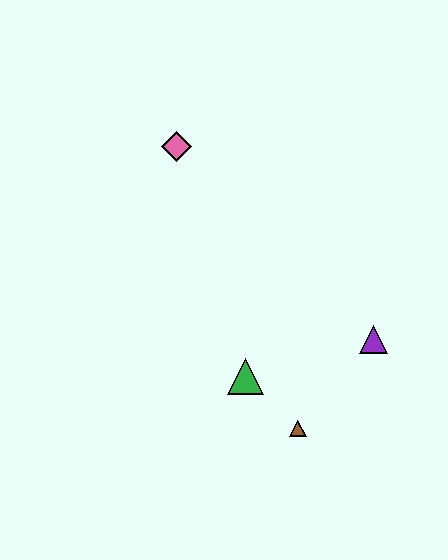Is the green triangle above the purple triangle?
No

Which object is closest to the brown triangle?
The green triangle is closest to the brown triangle.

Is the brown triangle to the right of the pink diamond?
Yes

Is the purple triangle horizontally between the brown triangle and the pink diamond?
No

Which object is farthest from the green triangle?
The pink diamond is farthest from the green triangle.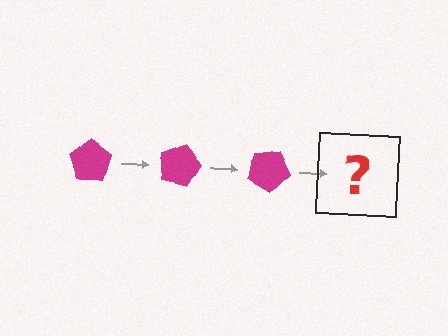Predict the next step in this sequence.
The next step is a magenta pentagon rotated 45 degrees.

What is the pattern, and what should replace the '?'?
The pattern is that the pentagon rotates 15 degrees each step. The '?' should be a magenta pentagon rotated 45 degrees.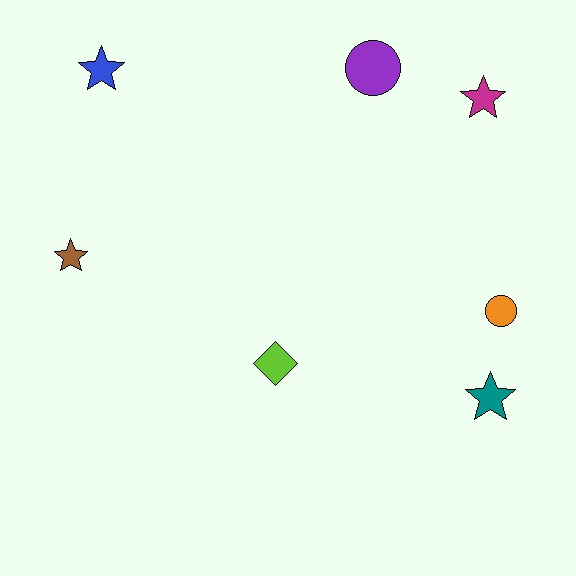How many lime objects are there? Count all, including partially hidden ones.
There is 1 lime object.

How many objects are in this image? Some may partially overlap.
There are 7 objects.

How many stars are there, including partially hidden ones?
There are 4 stars.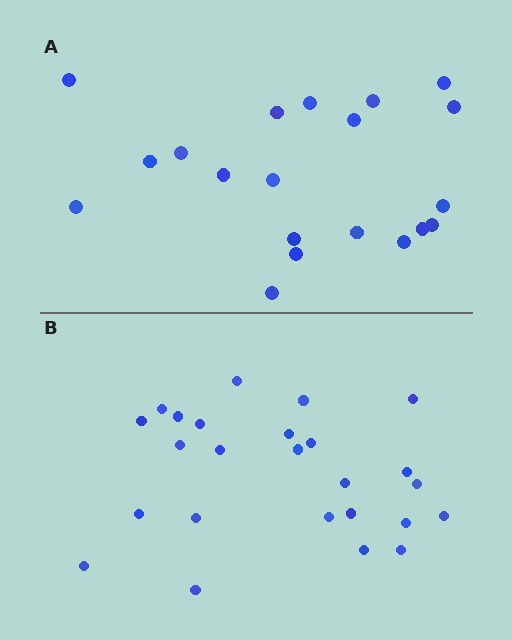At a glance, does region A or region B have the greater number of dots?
Region B (the bottom region) has more dots.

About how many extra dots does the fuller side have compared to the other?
Region B has about 5 more dots than region A.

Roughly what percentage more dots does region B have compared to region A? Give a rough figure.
About 25% more.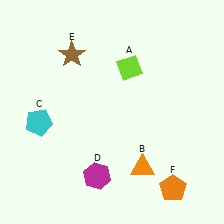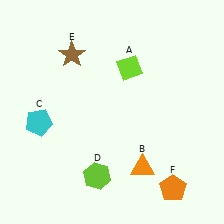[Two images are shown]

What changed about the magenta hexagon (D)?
In Image 1, D is magenta. In Image 2, it changed to lime.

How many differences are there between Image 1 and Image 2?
There is 1 difference between the two images.